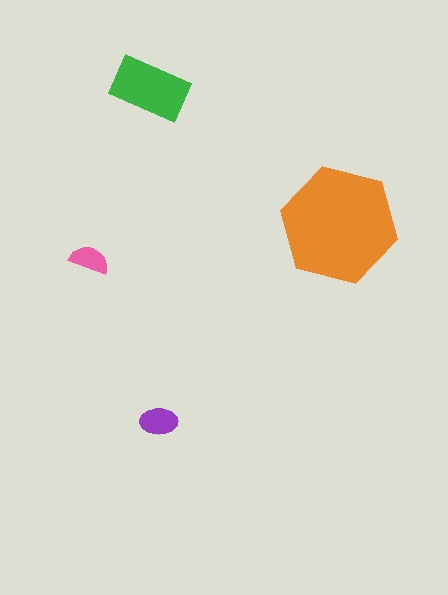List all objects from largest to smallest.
The orange hexagon, the green rectangle, the purple ellipse, the pink semicircle.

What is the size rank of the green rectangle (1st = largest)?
2nd.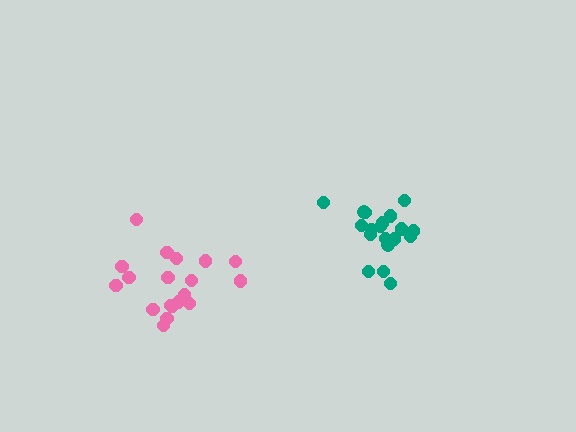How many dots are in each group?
Group 1: 20 dots, Group 2: 19 dots (39 total).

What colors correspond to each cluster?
The clusters are colored: pink, teal.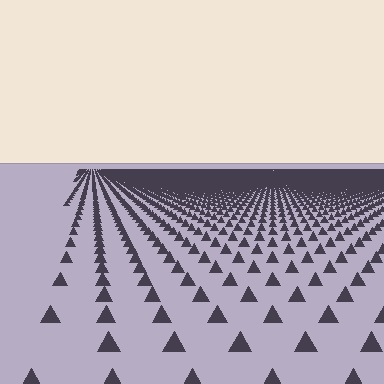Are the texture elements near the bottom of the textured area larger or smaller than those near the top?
Larger. Near the bottom, elements are closer to the viewer and appear at a bigger on-screen size.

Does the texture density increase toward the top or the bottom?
Density increases toward the top.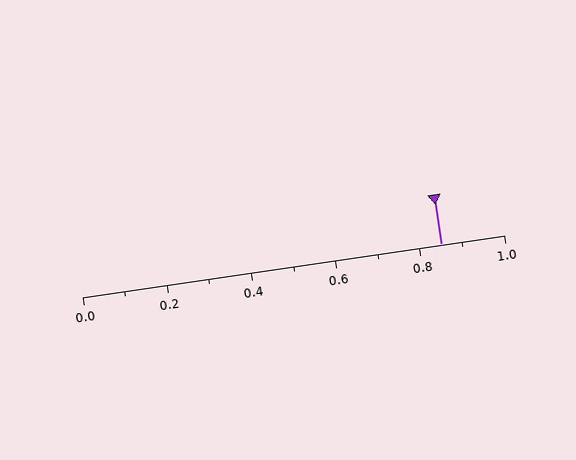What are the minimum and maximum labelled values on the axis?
The axis runs from 0.0 to 1.0.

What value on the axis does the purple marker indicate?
The marker indicates approximately 0.85.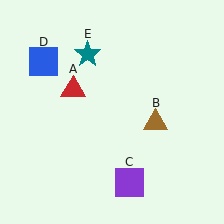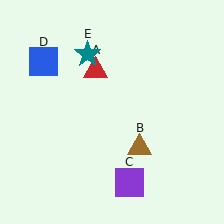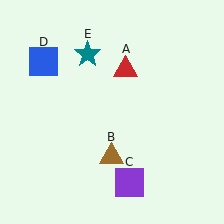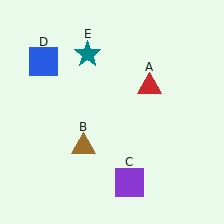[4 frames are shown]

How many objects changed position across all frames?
2 objects changed position: red triangle (object A), brown triangle (object B).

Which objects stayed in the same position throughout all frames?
Purple square (object C) and blue square (object D) and teal star (object E) remained stationary.